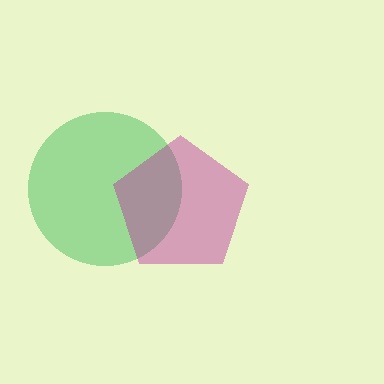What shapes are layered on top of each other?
The layered shapes are: a green circle, a magenta pentagon.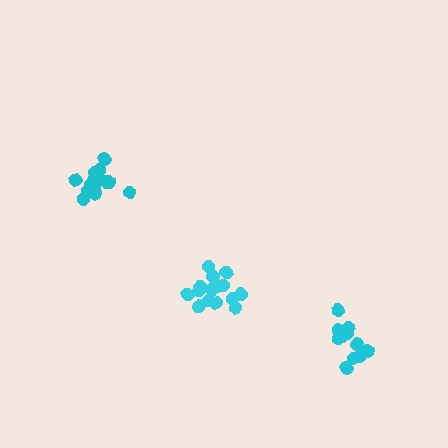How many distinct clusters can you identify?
There are 3 distinct clusters.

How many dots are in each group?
Group 1: 14 dots, Group 2: 11 dots, Group 3: 15 dots (40 total).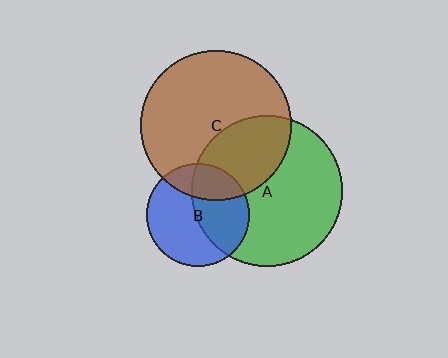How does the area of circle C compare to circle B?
Approximately 2.2 times.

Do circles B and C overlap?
Yes.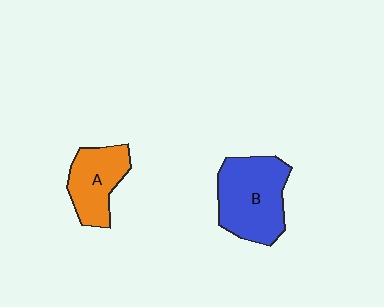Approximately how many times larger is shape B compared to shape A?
Approximately 1.5 times.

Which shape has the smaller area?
Shape A (orange).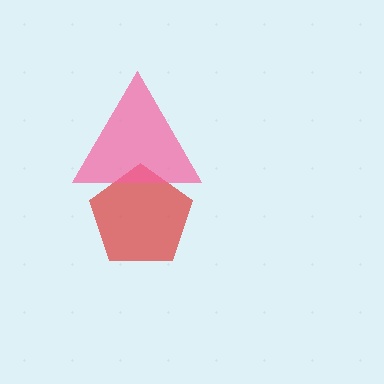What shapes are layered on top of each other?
The layered shapes are: a red pentagon, a pink triangle.